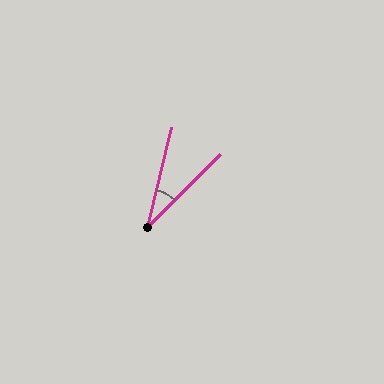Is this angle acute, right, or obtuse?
It is acute.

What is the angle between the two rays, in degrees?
Approximately 31 degrees.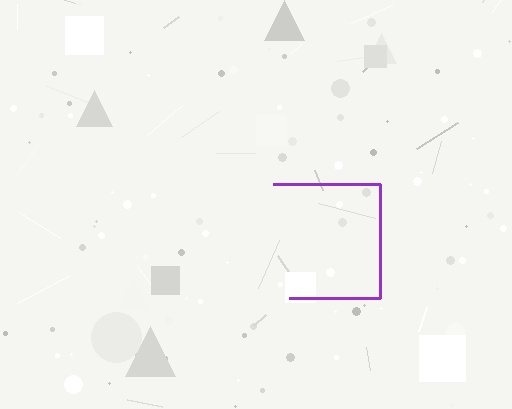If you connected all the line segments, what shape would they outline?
They would outline a square.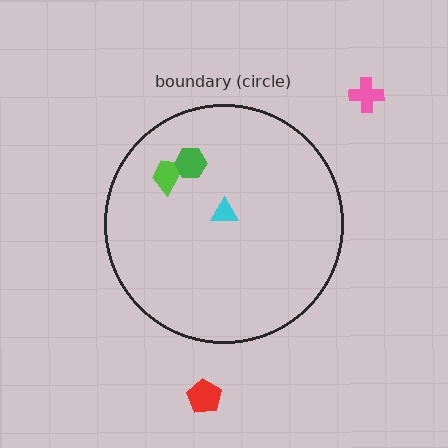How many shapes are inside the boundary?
3 inside, 2 outside.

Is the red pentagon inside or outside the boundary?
Outside.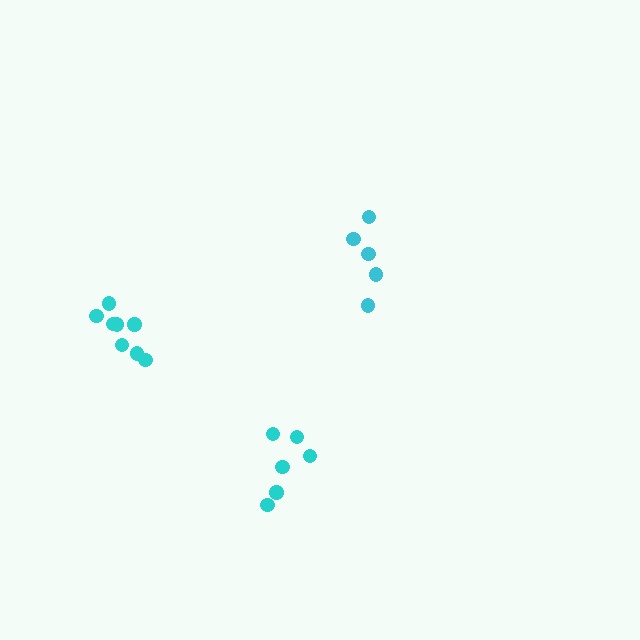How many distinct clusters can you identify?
There are 3 distinct clusters.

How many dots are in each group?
Group 1: 5 dots, Group 2: 8 dots, Group 3: 6 dots (19 total).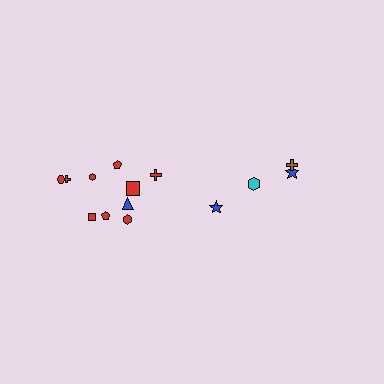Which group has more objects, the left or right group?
The left group.